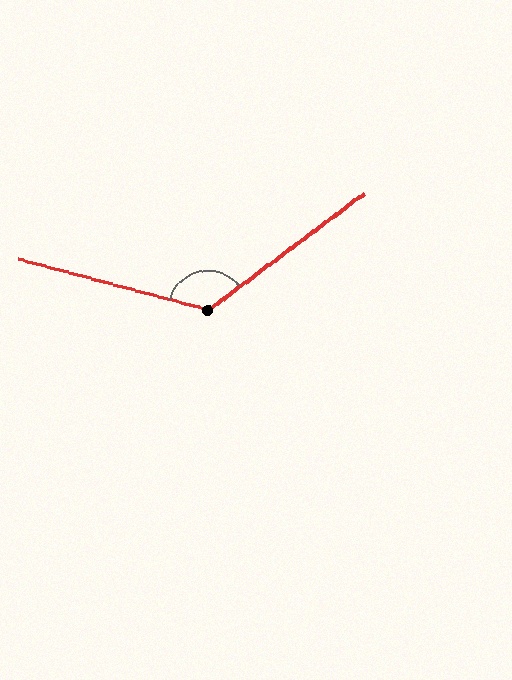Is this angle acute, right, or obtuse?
It is obtuse.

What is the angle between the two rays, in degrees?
Approximately 128 degrees.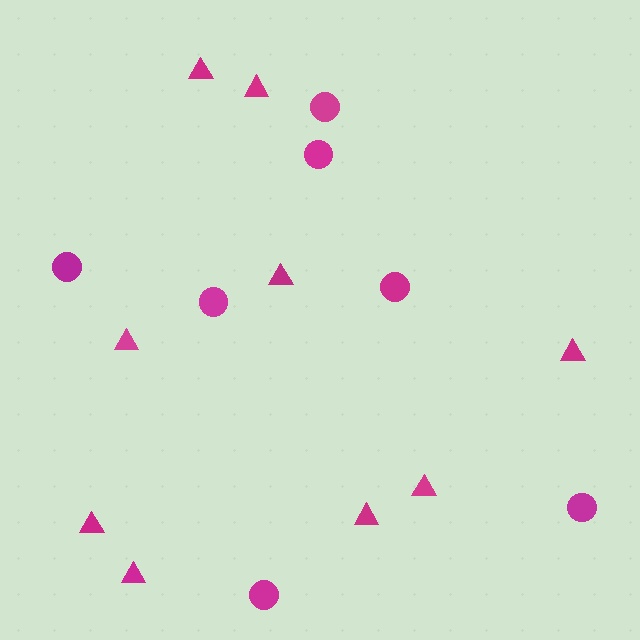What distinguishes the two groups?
There are 2 groups: one group of triangles (9) and one group of circles (7).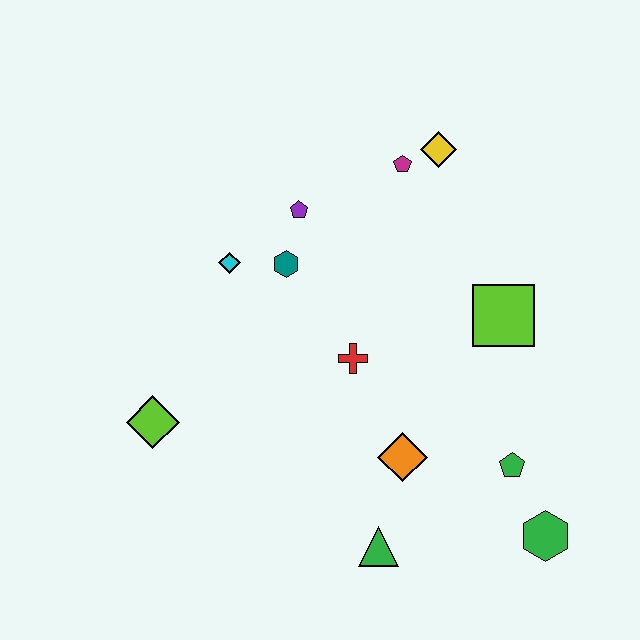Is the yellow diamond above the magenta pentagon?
Yes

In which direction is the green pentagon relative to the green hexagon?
The green pentagon is above the green hexagon.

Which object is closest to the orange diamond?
The green triangle is closest to the orange diamond.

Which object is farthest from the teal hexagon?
The green hexagon is farthest from the teal hexagon.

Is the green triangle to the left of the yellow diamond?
Yes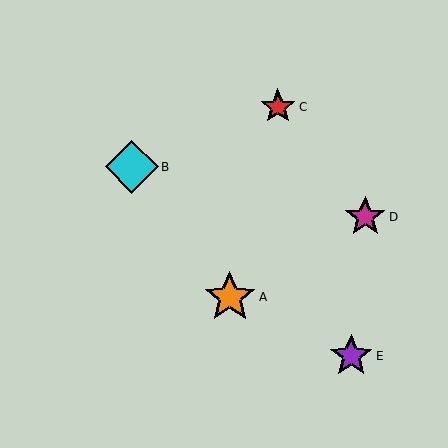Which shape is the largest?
The cyan diamond (labeled B) is the largest.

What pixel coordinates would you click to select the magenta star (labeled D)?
Click at (365, 217) to select the magenta star D.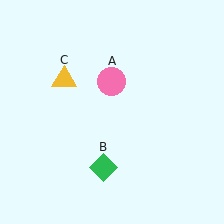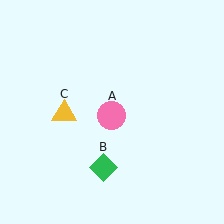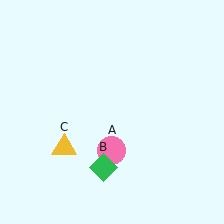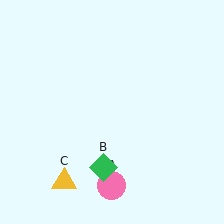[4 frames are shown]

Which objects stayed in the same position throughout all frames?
Green diamond (object B) remained stationary.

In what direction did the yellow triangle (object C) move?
The yellow triangle (object C) moved down.